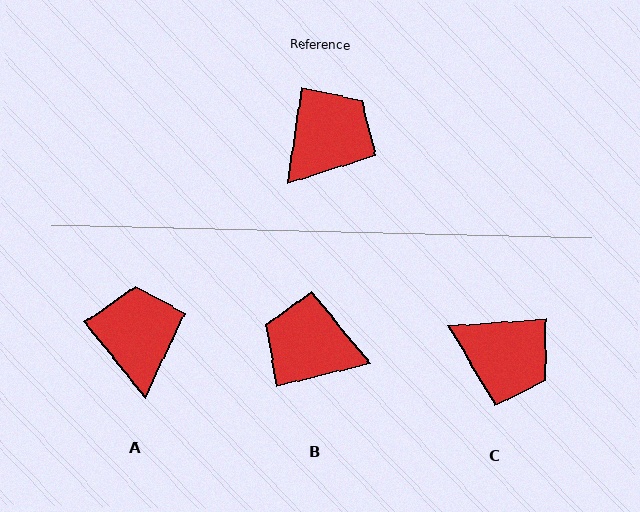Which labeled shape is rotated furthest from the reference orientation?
B, about 112 degrees away.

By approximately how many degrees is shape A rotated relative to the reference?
Approximately 47 degrees counter-clockwise.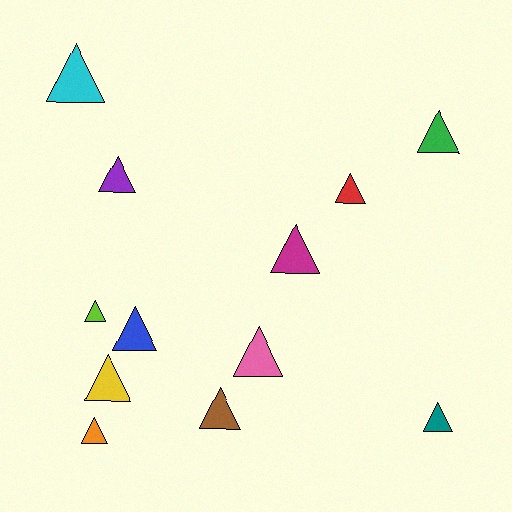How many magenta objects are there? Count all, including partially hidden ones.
There is 1 magenta object.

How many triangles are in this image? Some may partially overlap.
There are 12 triangles.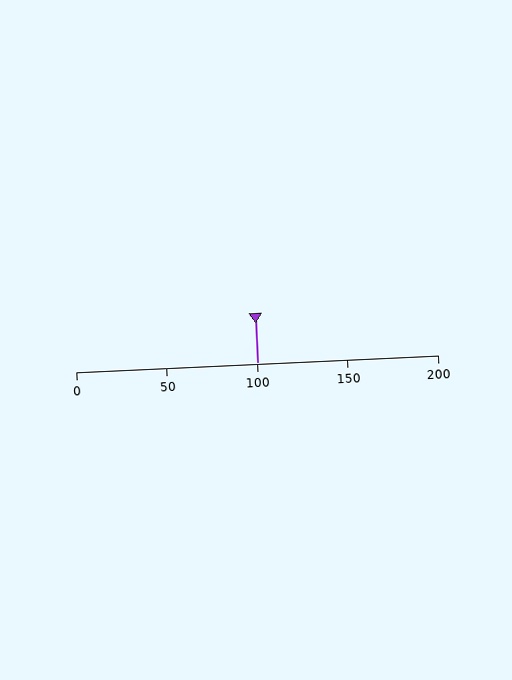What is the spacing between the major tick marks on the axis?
The major ticks are spaced 50 apart.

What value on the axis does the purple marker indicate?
The marker indicates approximately 100.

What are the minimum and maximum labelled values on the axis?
The axis runs from 0 to 200.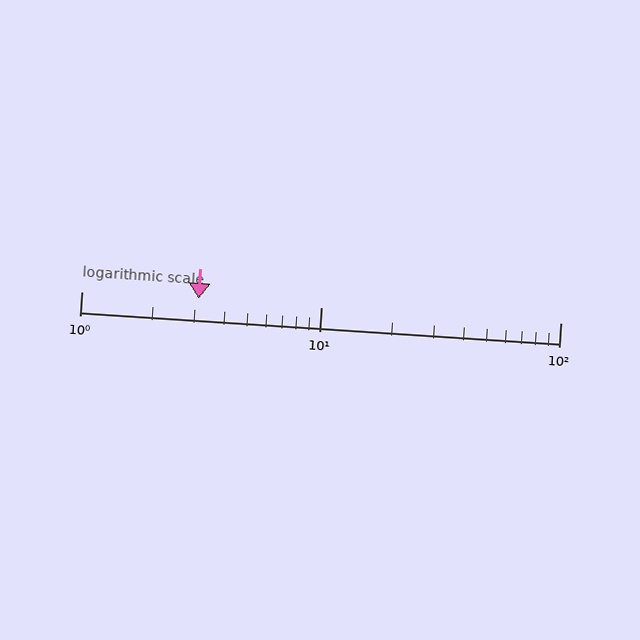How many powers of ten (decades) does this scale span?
The scale spans 2 decades, from 1 to 100.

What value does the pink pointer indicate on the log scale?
The pointer indicates approximately 3.1.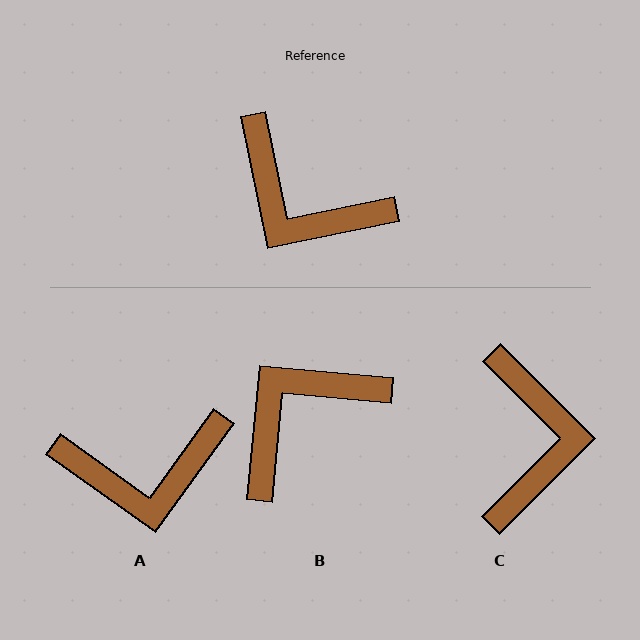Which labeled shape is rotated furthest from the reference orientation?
C, about 123 degrees away.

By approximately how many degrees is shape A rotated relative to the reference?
Approximately 43 degrees counter-clockwise.